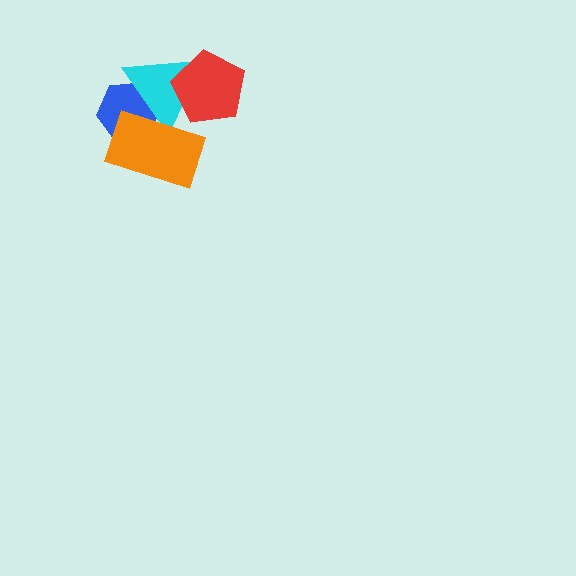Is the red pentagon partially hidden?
No, no other shape covers it.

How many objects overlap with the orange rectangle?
2 objects overlap with the orange rectangle.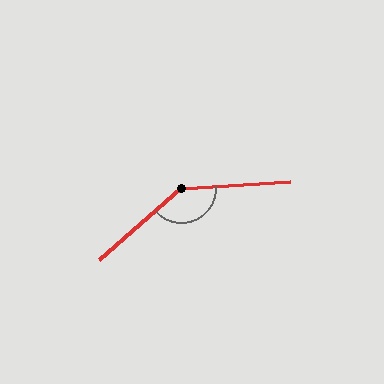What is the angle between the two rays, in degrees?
Approximately 142 degrees.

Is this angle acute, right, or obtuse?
It is obtuse.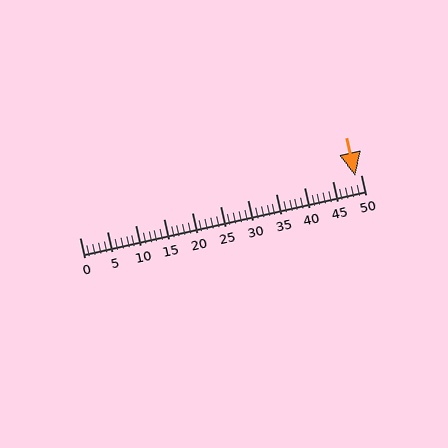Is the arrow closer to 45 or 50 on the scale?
The arrow is closer to 50.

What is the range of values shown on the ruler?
The ruler shows values from 0 to 50.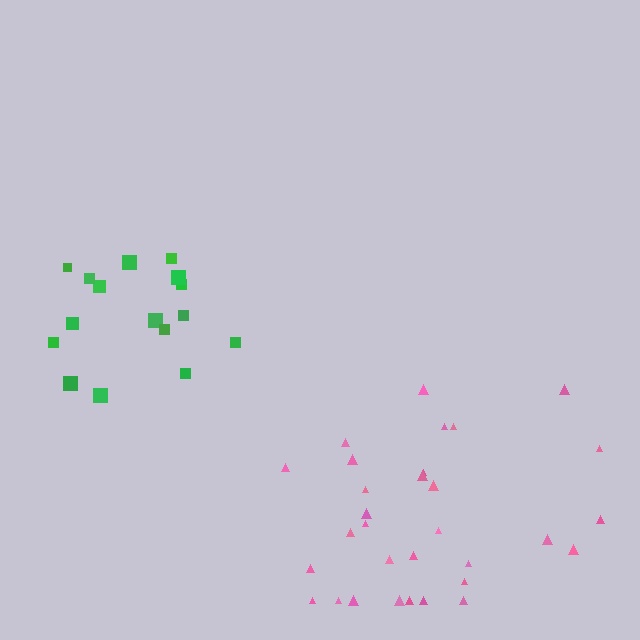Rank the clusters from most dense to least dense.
pink, green.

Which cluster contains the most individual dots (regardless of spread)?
Pink (31).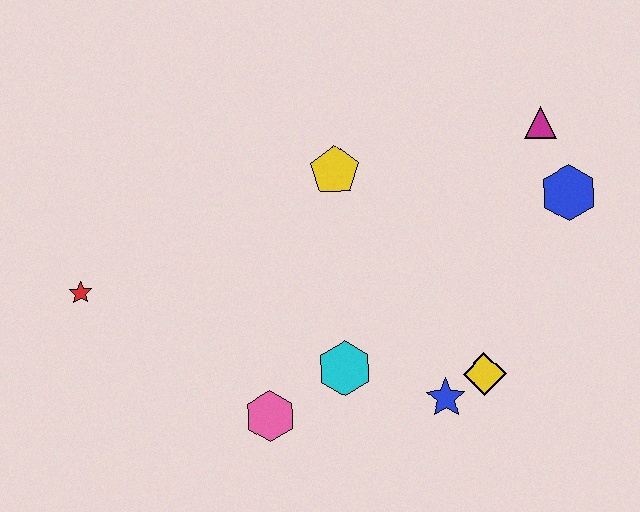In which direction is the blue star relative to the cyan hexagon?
The blue star is to the right of the cyan hexagon.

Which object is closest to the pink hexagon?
The cyan hexagon is closest to the pink hexagon.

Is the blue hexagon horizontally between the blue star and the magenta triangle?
No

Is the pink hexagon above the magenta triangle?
No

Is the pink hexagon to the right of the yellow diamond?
No